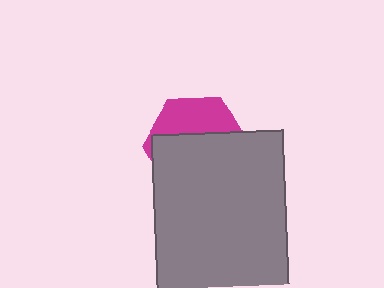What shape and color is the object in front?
The object in front is a gray rectangle.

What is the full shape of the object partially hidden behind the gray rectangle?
The partially hidden object is a magenta hexagon.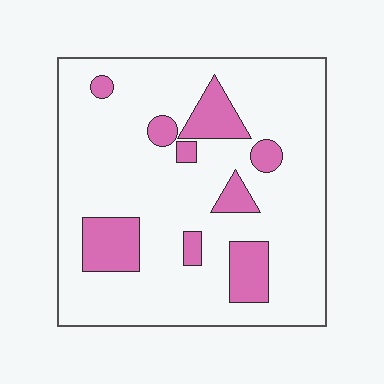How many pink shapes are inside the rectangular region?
9.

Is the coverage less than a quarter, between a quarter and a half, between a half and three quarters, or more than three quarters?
Less than a quarter.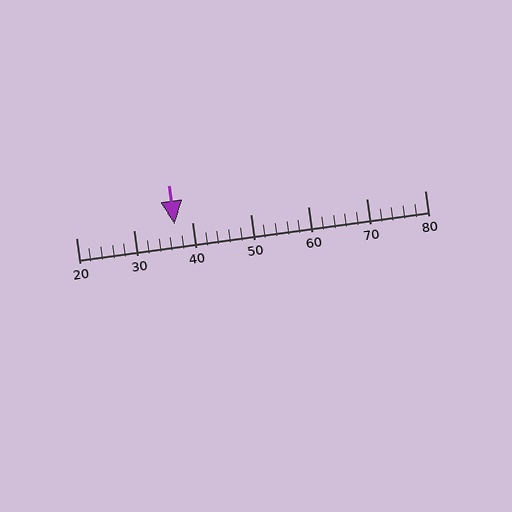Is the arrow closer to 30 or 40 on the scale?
The arrow is closer to 40.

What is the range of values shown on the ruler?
The ruler shows values from 20 to 80.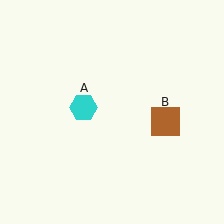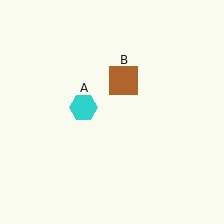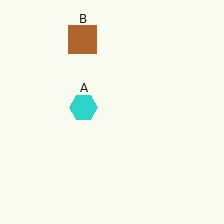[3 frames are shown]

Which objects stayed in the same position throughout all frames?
Cyan hexagon (object A) remained stationary.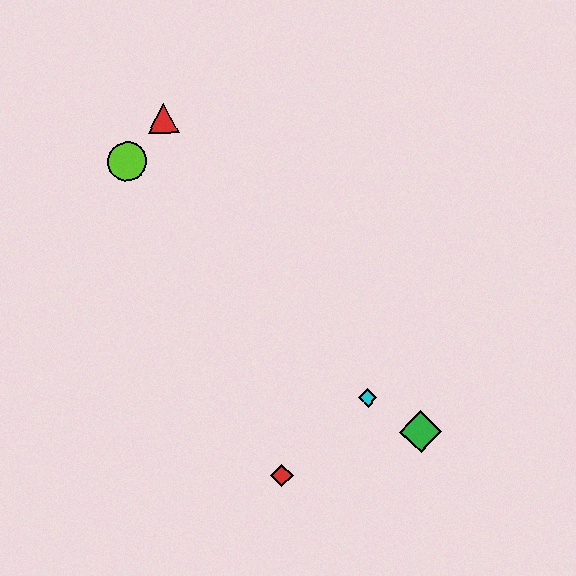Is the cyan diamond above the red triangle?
No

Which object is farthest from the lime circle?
The green diamond is farthest from the lime circle.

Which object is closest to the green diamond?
The cyan diamond is closest to the green diamond.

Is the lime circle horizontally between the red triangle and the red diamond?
No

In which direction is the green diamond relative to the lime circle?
The green diamond is to the right of the lime circle.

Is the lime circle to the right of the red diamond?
No